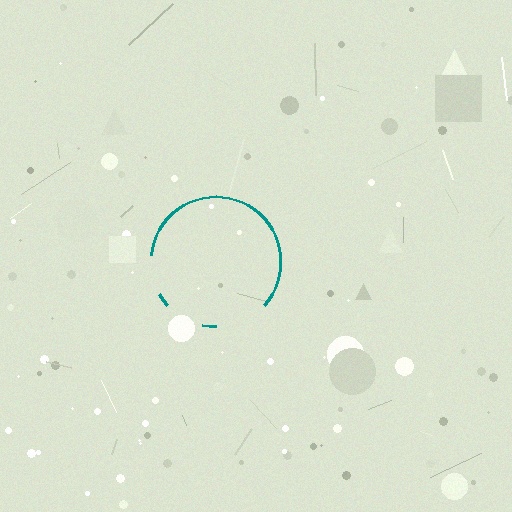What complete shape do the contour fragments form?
The contour fragments form a circle.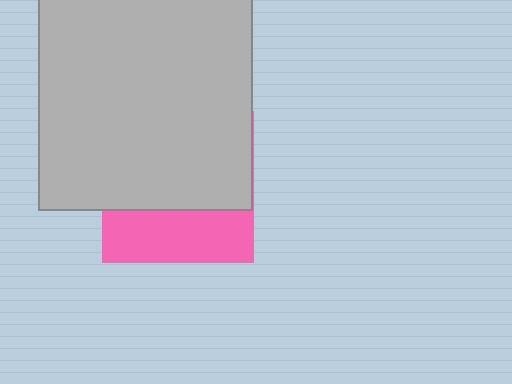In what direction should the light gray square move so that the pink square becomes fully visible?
The light gray square should move up. That is the shortest direction to clear the overlap and leave the pink square fully visible.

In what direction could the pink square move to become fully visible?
The pink square could move down. That would shift it out from behind the light gray square entirely.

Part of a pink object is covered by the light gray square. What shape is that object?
It is a square.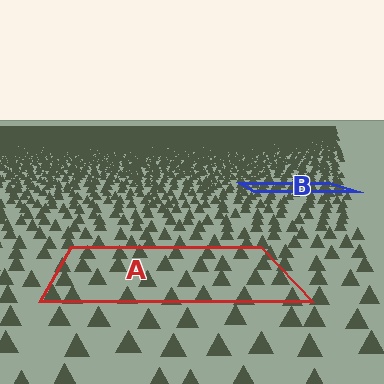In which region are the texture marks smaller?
The texture marks are smaller in region B, because it is farther away.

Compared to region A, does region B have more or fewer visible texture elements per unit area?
Region B has more texture elements per unit area — they are packed more densely because it is farther away.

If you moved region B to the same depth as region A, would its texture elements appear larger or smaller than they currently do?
They would appear larger. At a closer depth, the same texture elements are projected at a bigger on-screen size.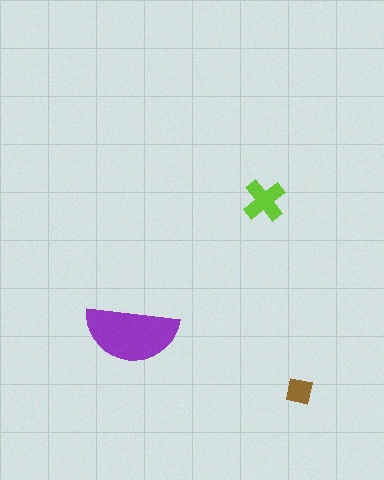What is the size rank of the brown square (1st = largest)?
3rd.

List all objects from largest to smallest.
The purple semicircle, the lime cross, the brown square.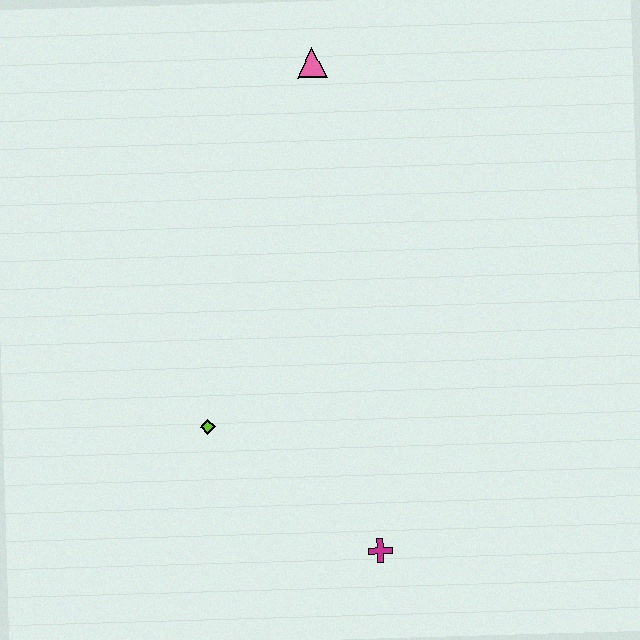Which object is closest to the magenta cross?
The lime diamond is closest to the magenta cross.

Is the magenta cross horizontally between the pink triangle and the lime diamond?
No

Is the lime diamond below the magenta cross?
No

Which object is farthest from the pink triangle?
The magenta cross is farthest from the pink triangle.